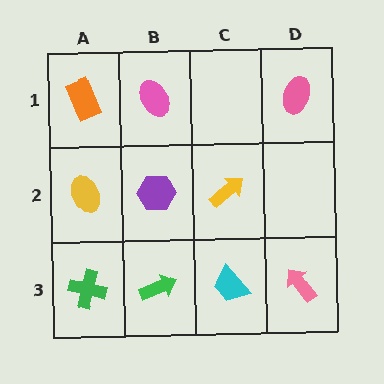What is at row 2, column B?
A purple hexagon.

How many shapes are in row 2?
3 shapes.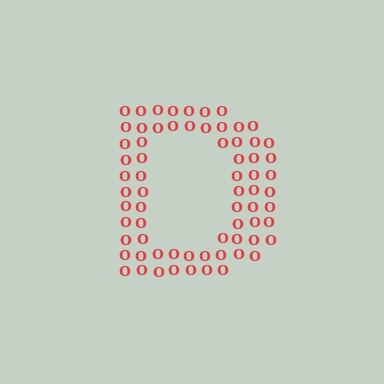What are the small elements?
The small elements are letter O's.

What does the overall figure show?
The overall figure shows the letter D.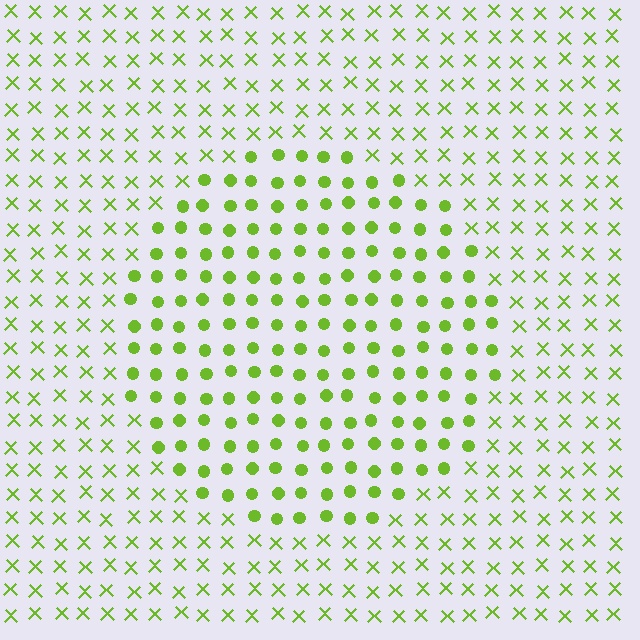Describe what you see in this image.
The image is filled with small lime elements arranged in a uniform grid. A circle-shaped region contains circles, while the surrounding area contains X marks. The boundary is defined purely by the change in element shape.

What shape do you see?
I see a circle.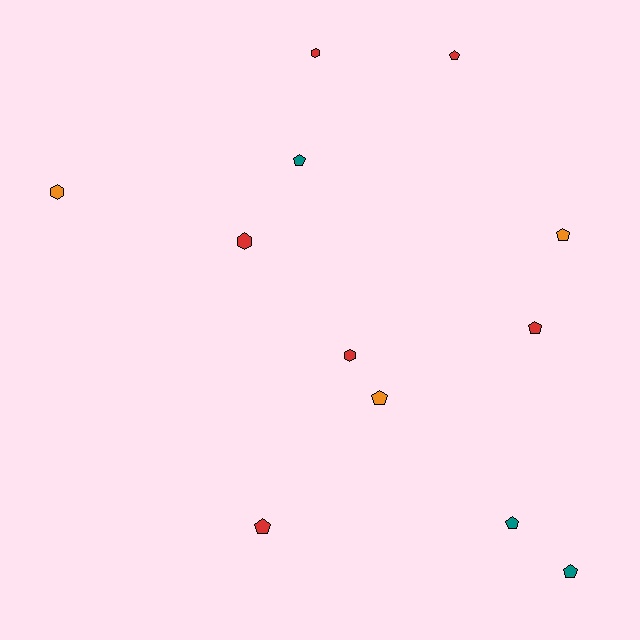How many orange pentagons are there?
There are 2 orange pentagons.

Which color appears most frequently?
Red, with 6 objects.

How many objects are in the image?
There are 12 objects.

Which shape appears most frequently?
Pentagon, with 8 objects.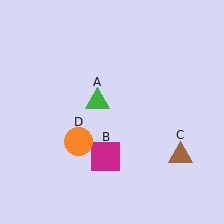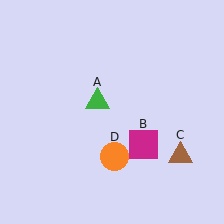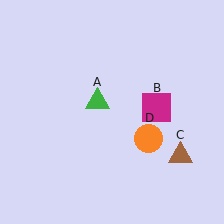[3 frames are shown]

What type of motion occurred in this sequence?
The magenta square (object B), orange circle (object D) rotated counterclockwise around the center of the scene.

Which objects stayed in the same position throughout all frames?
Green triangle (object A) and brown triangle (object C) remained stationary.